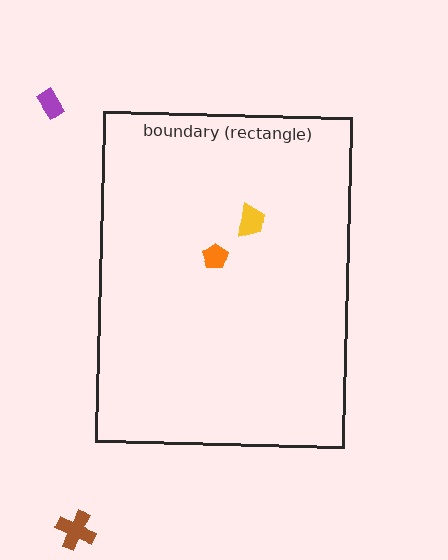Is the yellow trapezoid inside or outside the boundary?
Inside.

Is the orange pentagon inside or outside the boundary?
Inside.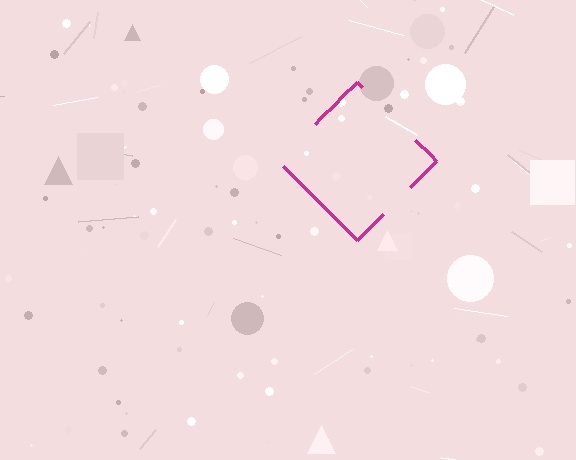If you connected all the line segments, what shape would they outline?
They would outline a diamond.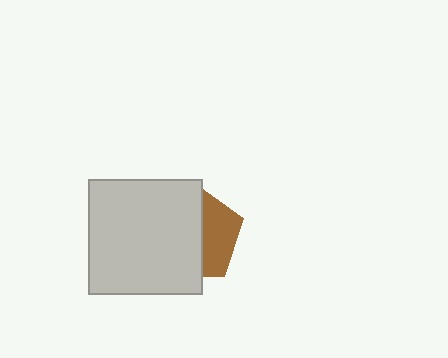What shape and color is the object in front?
The object in front is a light gray square.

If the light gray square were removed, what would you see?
You would see the complete brown pentagon.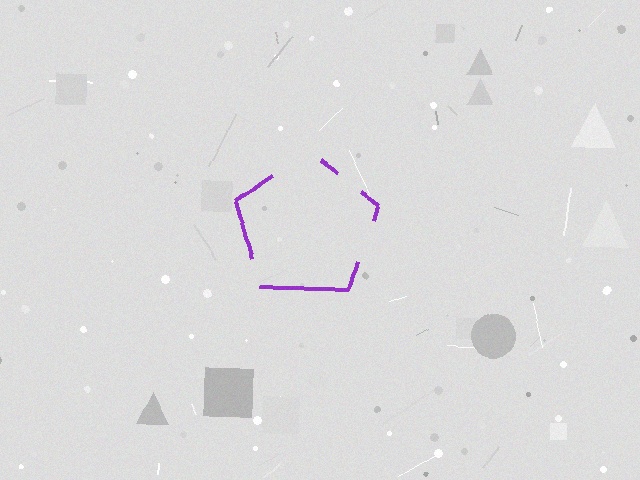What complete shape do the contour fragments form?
The contour fragments form a pentagon.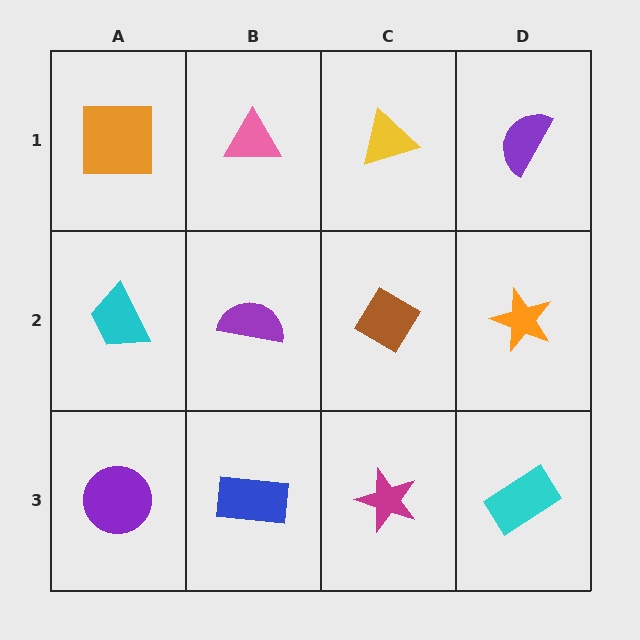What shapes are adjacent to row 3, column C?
A brown diamond (row 2, column C), a blue rectangle (row 3, column B), a cyan rectangle (row 3, column D).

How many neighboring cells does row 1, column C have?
3.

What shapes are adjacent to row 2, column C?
A yellow triangle (row 1, column C), a magenta star (row 3, column C), a purple semicircle (row 2, column B), an orange star (row 2, column D).